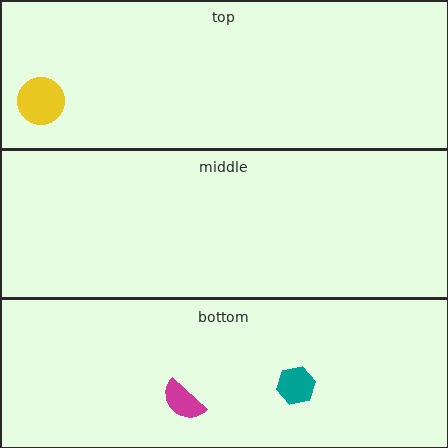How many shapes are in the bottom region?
2.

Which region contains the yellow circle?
The top region.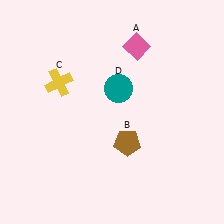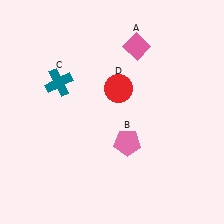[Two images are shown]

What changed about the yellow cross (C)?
In Image 1, C is yellow. In Image 2, it changed to teal.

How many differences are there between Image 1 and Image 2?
There are 3 differences between the two images.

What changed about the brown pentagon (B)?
In Image 1, B is brown. In Image 2, it changed to pink.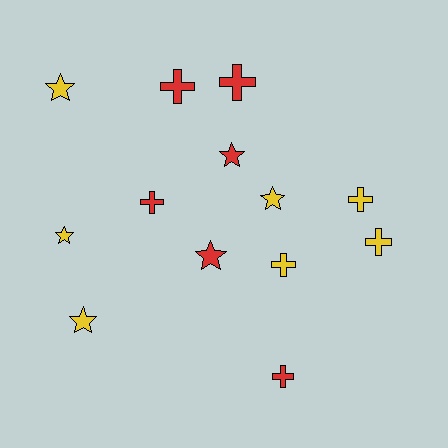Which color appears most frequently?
Yellow, with 7 objects.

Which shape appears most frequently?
Cross, with 7 objects.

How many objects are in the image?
There are 13 objects.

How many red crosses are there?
There are 4 red crosses.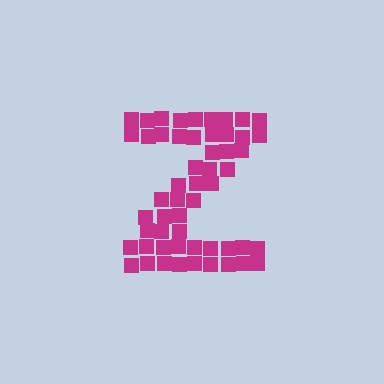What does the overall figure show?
The overall figure shows the letter Z.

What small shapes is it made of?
It is made of small squares.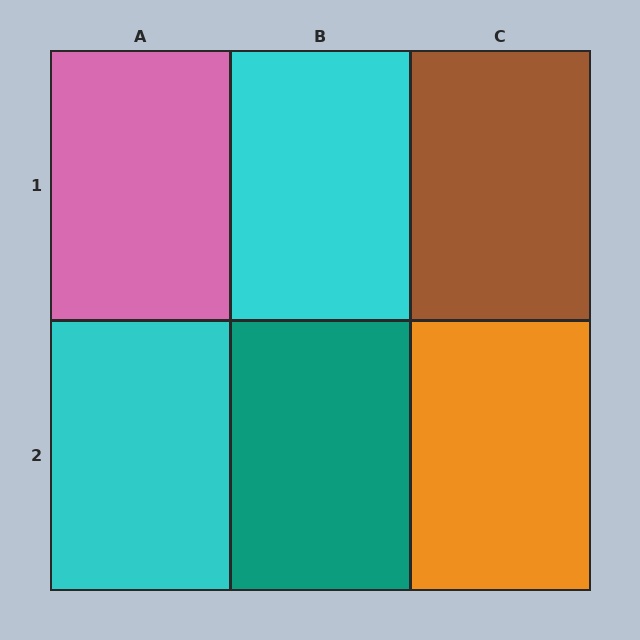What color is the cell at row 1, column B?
Cyan.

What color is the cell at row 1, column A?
Pink.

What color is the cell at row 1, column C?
Brown.